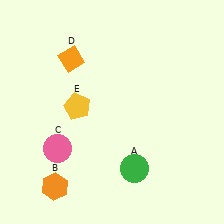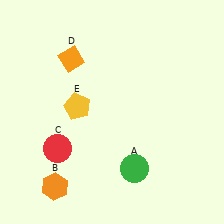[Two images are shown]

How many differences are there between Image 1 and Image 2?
There is 1 difference between the two images.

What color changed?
The circle (C) changed from pink in Image 1 to red in Image 2.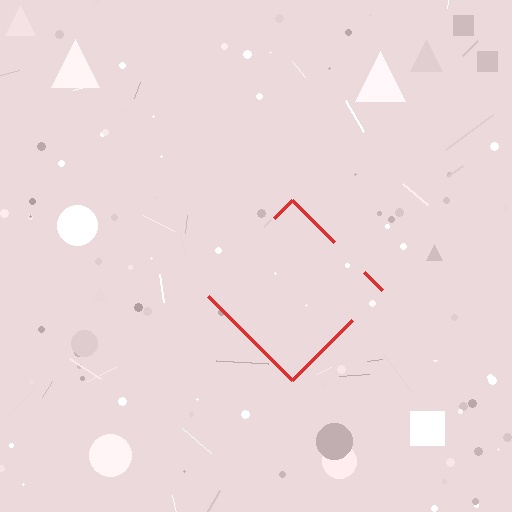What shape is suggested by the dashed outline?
The dashed outline suggests a diamond.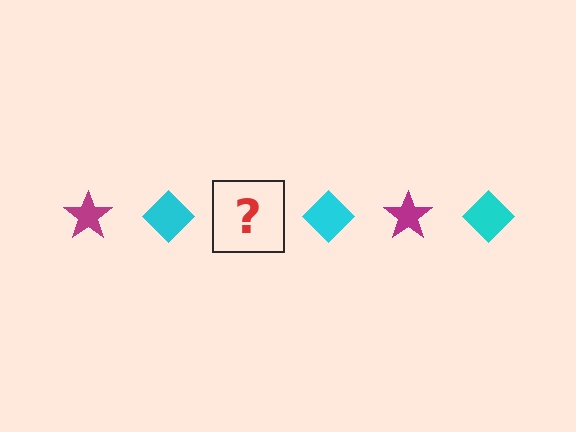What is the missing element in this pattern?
The missing element is a magenta star.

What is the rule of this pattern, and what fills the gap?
The rule is that the pattern alternates between magenta star and cyan diamond. The gap should be filled with a magenta star.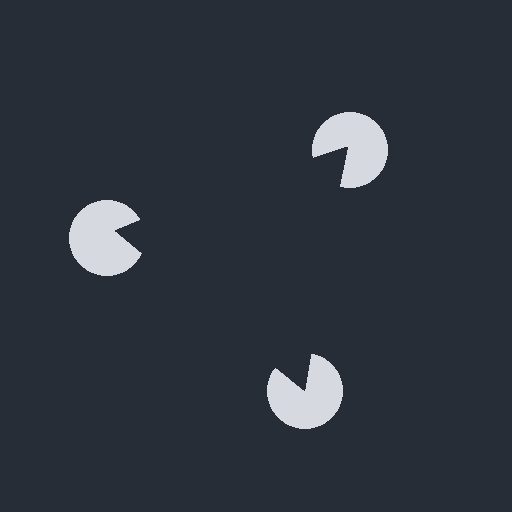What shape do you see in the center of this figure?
An illusory triangle — its edges are inferred from the aligned wedge cuts in the pac-man discs, not physically drawn.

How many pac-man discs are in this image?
There are 3 — one at each vertex of the illusory triangle.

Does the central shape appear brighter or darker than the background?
It typically appears slightly darker than the background, even though no actual brightness change is drawn.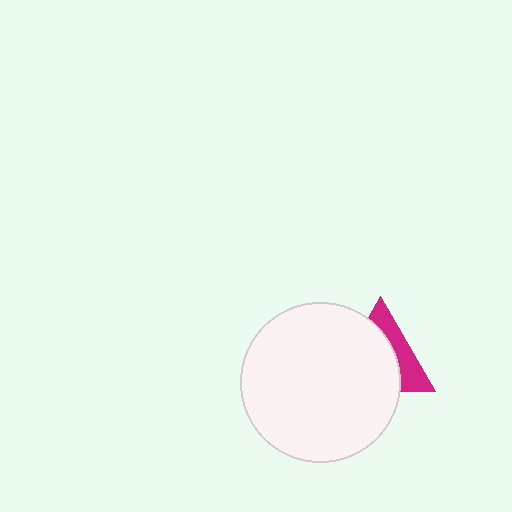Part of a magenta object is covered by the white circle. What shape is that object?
It is a triangle.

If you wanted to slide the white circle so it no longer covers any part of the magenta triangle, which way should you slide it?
Slide it toward the lower-left — that is the most direct way to separate the two shapes.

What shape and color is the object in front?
The object in front is a white circle.